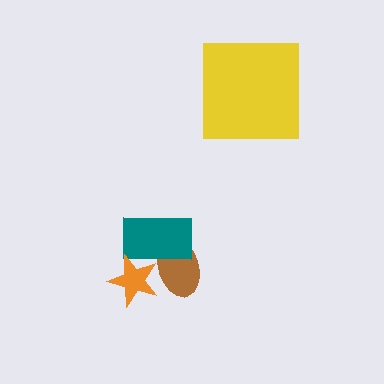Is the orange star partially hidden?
No, no other shape covers it.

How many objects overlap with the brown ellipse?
2 objects overlap with the brown ellipse.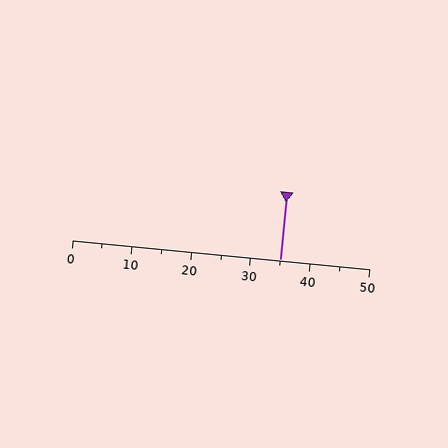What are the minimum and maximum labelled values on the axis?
The axis runs from 0 to 50.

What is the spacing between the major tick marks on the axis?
The major ticks are spaced 10 apart.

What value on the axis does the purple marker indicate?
The marker indicates approximately 35.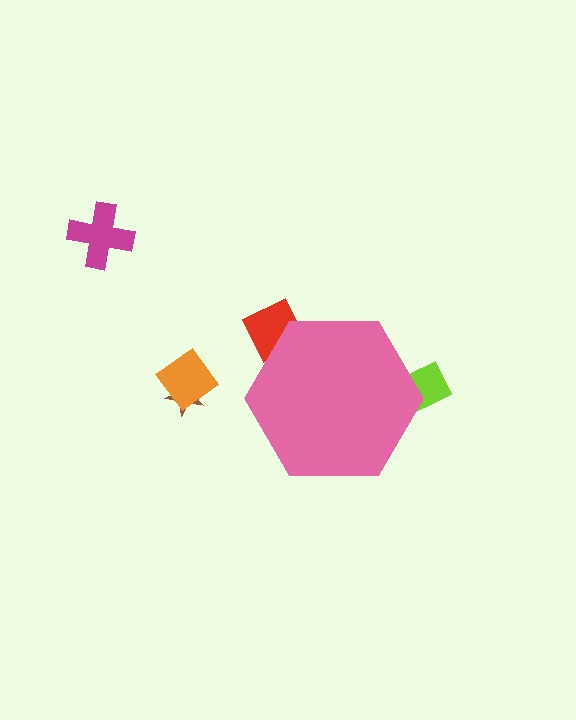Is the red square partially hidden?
Yes, the red square is partially hidden behind the pink hexagon.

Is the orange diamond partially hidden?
No, the orange diamond is fully visible.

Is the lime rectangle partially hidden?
Yes, the lime rectangle is partially hidden behind the pink hexagon.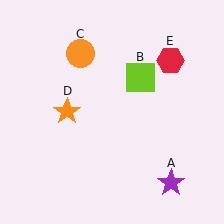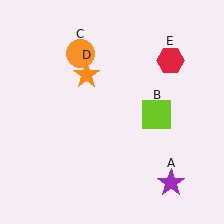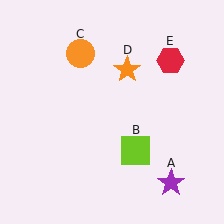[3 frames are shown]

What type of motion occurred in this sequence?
The lime square (object B), orange star (object D) rotated clockwise around the center of the scene.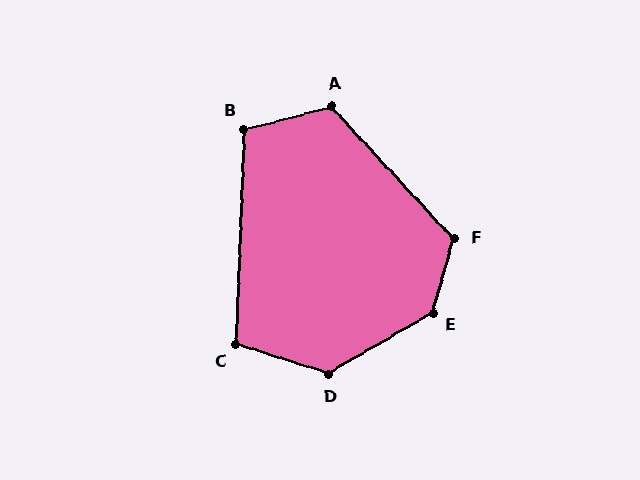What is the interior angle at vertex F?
Approximately 121 degrees (obtuse).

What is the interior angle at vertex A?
Approximately 118 degrees (obtuse).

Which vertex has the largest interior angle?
E, at approximately 137 degrees.